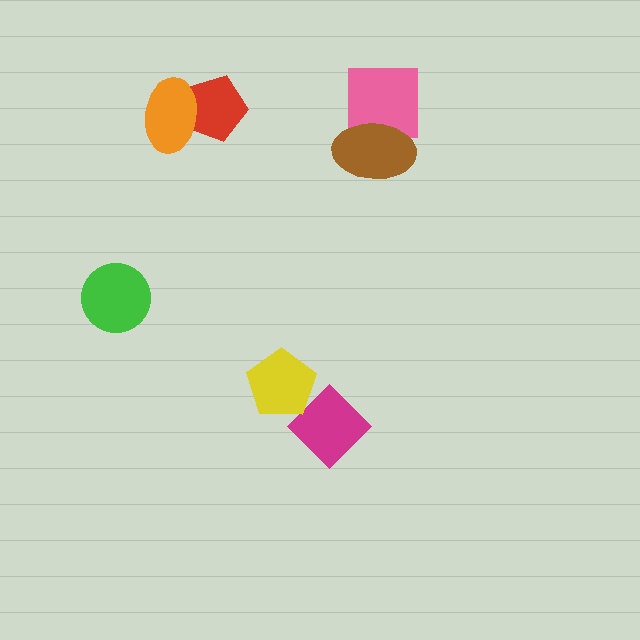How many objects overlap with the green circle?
0 objects overlap with the green circle.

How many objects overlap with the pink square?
1 object overlaps with the pink square.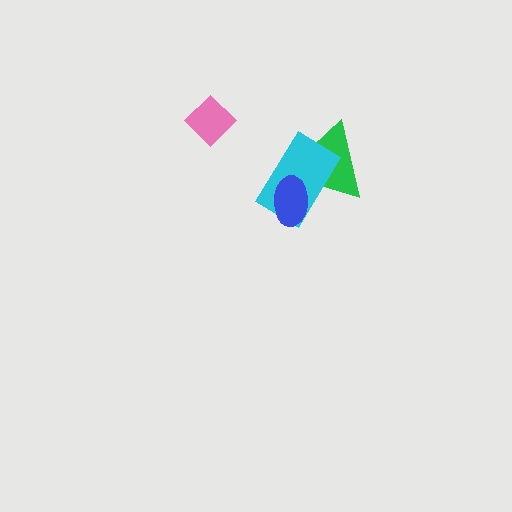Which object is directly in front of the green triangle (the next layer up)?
The cyan rectangle is directly in front of the green triangle.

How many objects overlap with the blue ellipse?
2 objects overlap with the blue ellipse.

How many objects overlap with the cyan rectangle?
2 objects overlap with the cyan rectangle.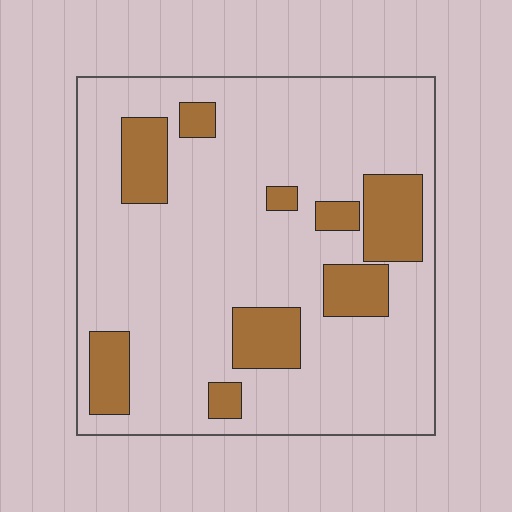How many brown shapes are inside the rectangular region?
9.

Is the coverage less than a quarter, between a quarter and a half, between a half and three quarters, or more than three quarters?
Less than a quarter.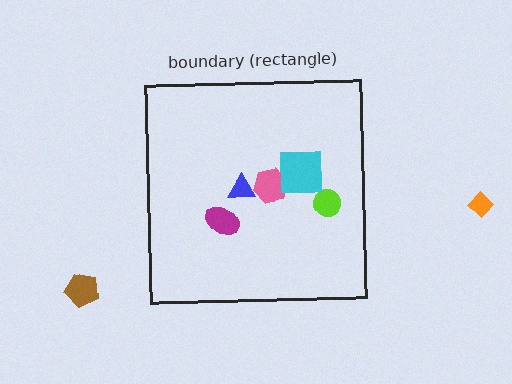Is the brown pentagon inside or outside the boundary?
Outside.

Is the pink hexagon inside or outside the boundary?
Inside.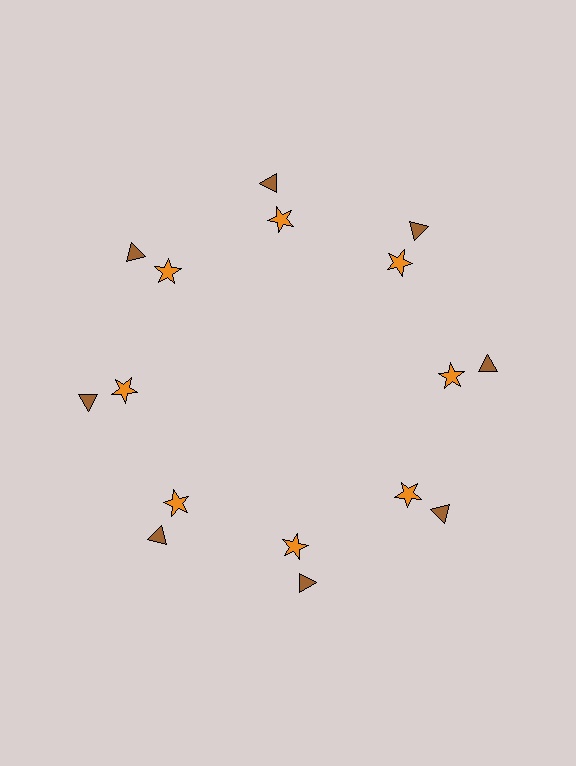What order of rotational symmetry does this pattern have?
This pattern has 8-fold rotational symmetry.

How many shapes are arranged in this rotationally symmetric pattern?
There are 16 shapes, arranged in 8 groups of 2.